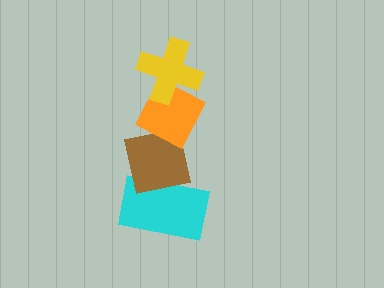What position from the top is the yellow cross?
The yellow cross is 1st from the top.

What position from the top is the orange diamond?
The orange diamond is 2nd from the top.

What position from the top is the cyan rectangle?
The cyan rectangle is 4th from the top.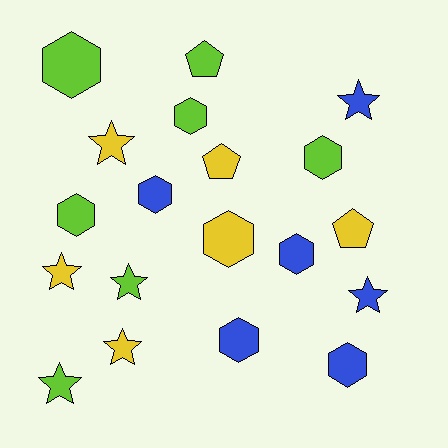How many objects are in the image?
There are 19 objects.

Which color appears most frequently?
Lime, with 7 objects.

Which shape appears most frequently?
Hexagon, with 9 objects.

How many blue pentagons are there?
There are no blue pentagons.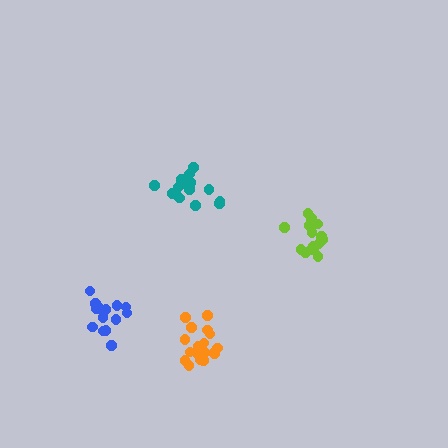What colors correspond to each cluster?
The clusters are colored: teal, lime, blue, orange.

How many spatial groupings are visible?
There are 4 spatial groupings.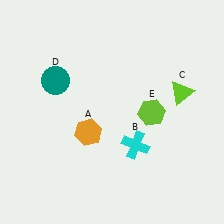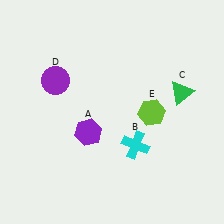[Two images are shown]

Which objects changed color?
A changed from orange to purple. C changed from lime to green. D changed from teal to purple.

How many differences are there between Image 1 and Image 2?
There are 3 differences between the two images.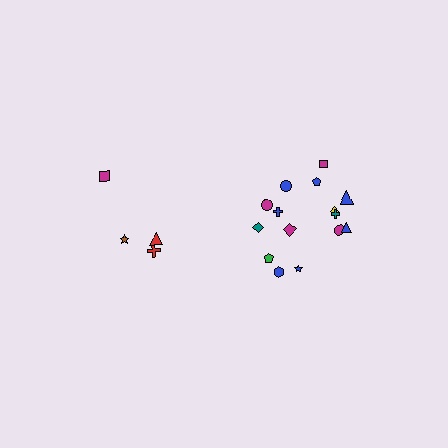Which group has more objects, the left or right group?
The right group.